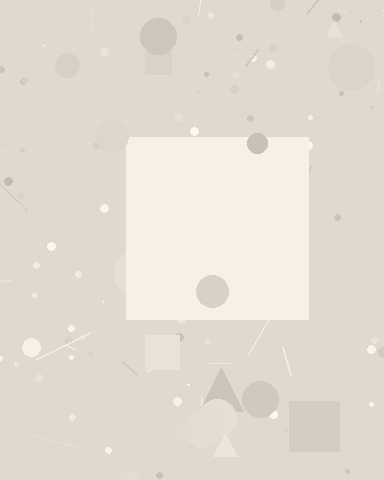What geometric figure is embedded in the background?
A square is embedded in the background.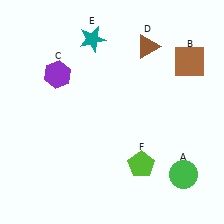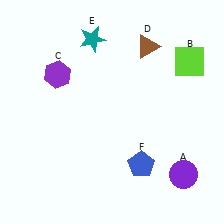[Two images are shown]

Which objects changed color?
A changed from green to purple. B changed from brown to lime. F changed from lime to blue.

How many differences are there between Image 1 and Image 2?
There are 3 differences between the two images.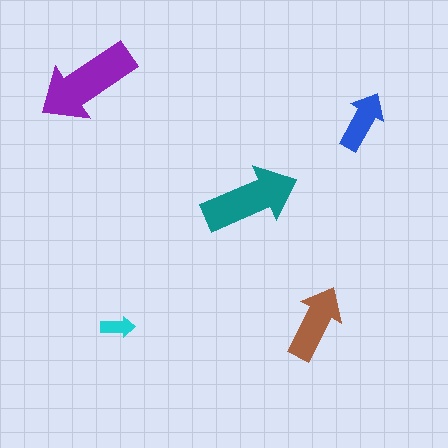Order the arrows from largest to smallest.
the purple one, the teal one, the brown one, the blue one, the cyan one.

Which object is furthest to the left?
The purple arrow is leftmost.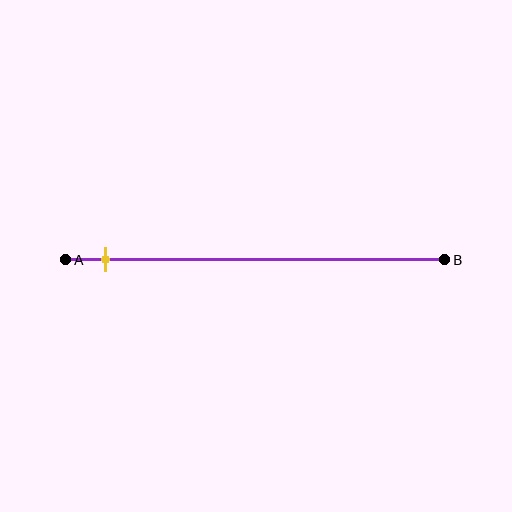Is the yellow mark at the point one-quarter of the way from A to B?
No, the mark is at about 10% from A, not at the 25% one-quarter point.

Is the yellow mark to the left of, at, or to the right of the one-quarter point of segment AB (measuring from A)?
The yellow mark is to the left of the one-quarter point of segment AB.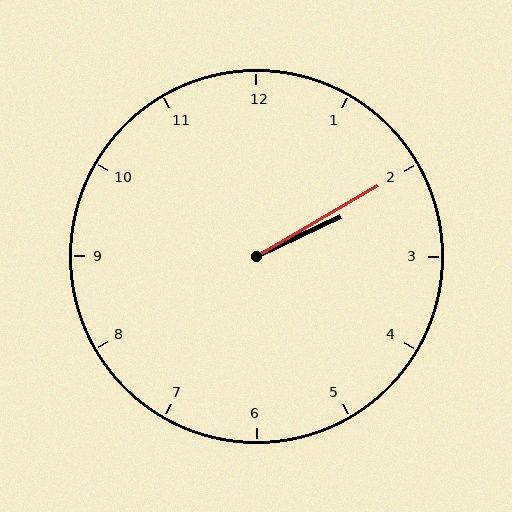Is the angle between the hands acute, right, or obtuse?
It is acute.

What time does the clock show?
2:10.